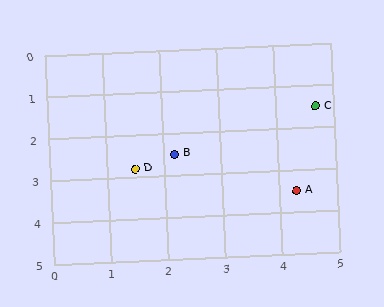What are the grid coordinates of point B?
Point B is at approximately (2.2, 2.5).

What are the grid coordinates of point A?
Point A is at approximately (4.3, 3.5).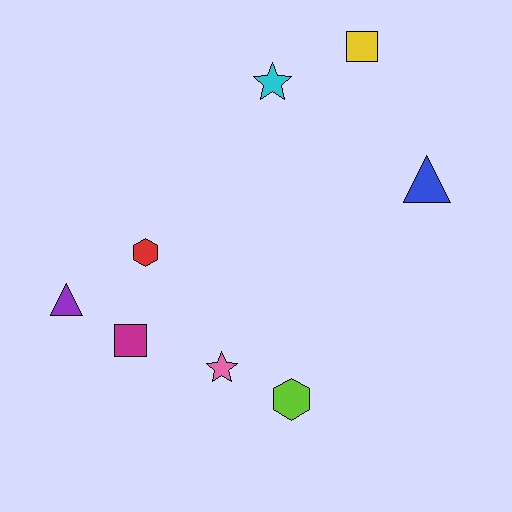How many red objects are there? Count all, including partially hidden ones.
There is 1 red object.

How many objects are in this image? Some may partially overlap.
There are 8 objects.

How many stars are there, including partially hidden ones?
There are 2 stars.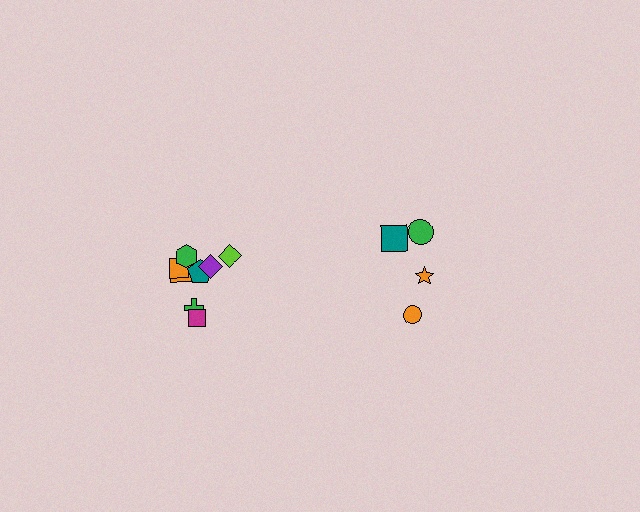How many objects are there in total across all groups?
There are 12 objects.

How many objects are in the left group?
There are 8 objects.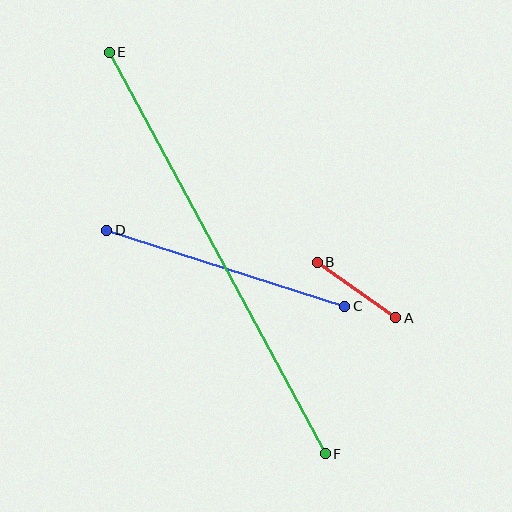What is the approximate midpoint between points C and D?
The midpoint is at approximately (226, 268) pixels.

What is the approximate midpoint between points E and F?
The midpoint is at approximately (217, 253) pixels.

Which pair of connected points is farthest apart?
Points E and F are farthest apart.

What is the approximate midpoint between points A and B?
The midpoint is at approximately (356, 290) pixels.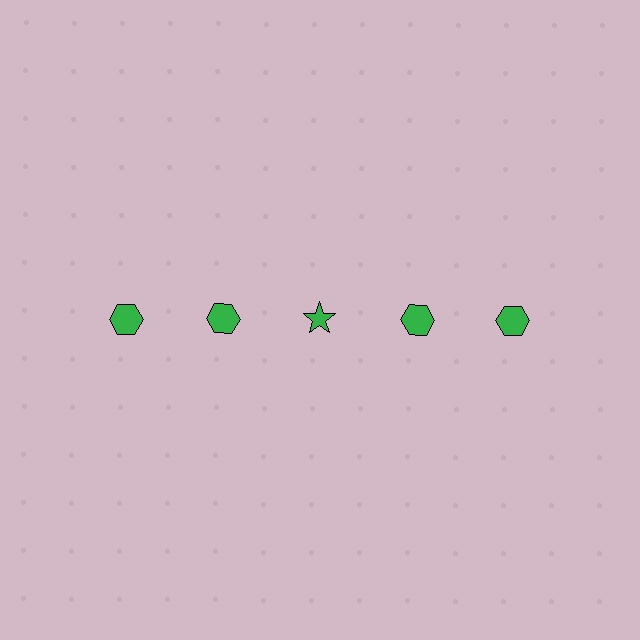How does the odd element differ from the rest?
It has a different shape: star instead of hexagon.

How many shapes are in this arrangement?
There are 5 shapes arranged in a grid pattern.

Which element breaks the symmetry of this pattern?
The green star in the top row, center column breaks the symmetry. All other shapes are green hexagons.